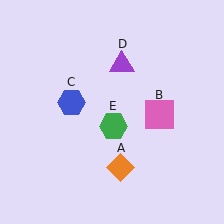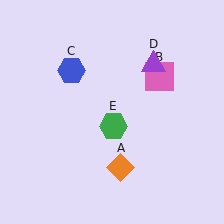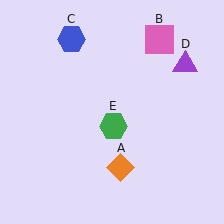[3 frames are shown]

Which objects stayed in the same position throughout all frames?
Orange diamond (object A) and green hexagon (object E) remained stationary.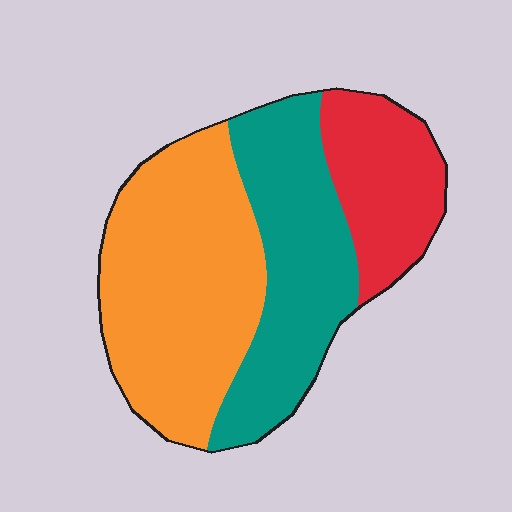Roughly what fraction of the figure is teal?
Teal covers 34% of the figure.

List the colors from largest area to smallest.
From largest to smallest: orange, teal, red.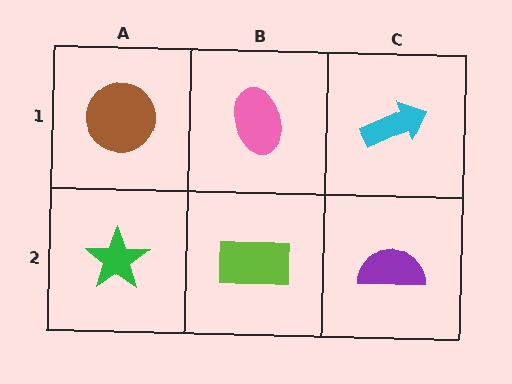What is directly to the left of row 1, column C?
A pink ellipse.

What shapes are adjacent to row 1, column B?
A lime rectangle (row 2, column B), a brown circle (row 1, column A), a cyan arrow (row 1, column C).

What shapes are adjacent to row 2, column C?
A cyan arrow (row 1, column C), a lime rectangle (row 2, column B).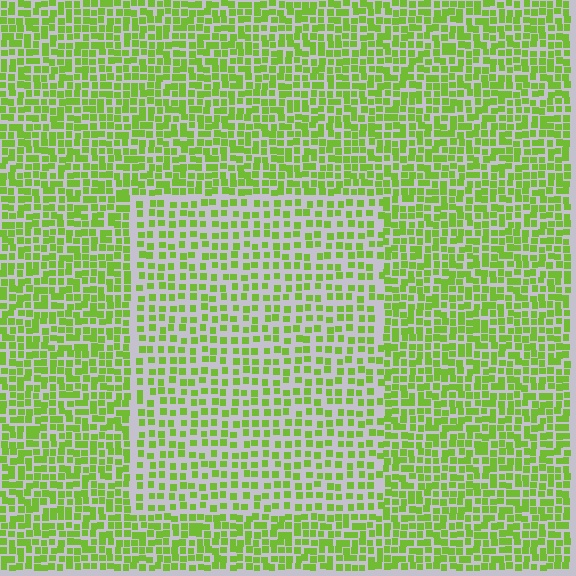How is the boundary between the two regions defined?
The boundary is defined by a change in element density (approximately 1.6x ratio). All elements are the same color, size, and shape.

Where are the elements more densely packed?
The elements are more densely packed outside the rectangle boundary.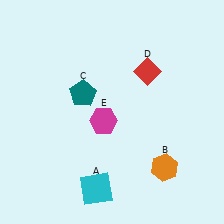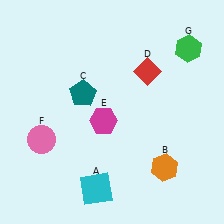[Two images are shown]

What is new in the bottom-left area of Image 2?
A pink circle (F) was added in the bottom-left area of Image 2.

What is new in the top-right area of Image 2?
A green hexagon (G) was added in the top-right area of Image 2.